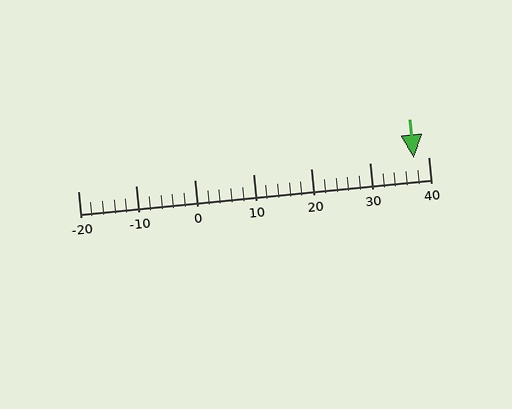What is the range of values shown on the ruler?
The ruler shows values from -20 to 40.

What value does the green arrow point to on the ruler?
The green arrow points to approximately 38.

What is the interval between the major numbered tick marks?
The major tick marks are spaced 10 units apart.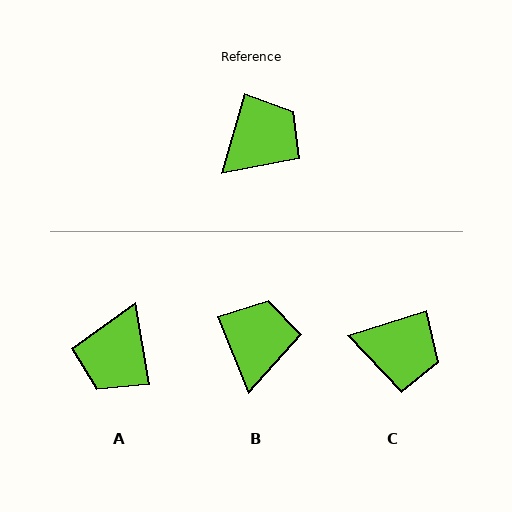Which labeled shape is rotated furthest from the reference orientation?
A, about 155 degrees away.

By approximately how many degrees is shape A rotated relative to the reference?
Approximately 155 degrees clockwise.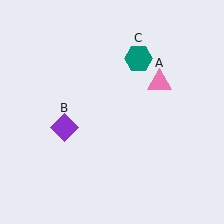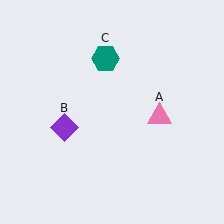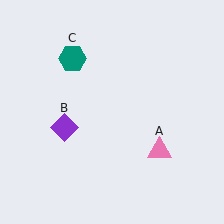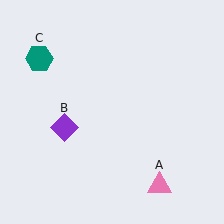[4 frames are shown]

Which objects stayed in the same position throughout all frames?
Purple diamond (object B) remained stationary.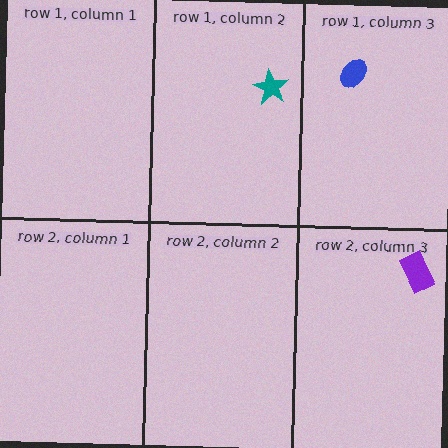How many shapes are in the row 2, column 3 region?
1.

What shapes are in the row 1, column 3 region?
The blue ellipse.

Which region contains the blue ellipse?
The row 1, column 3 region.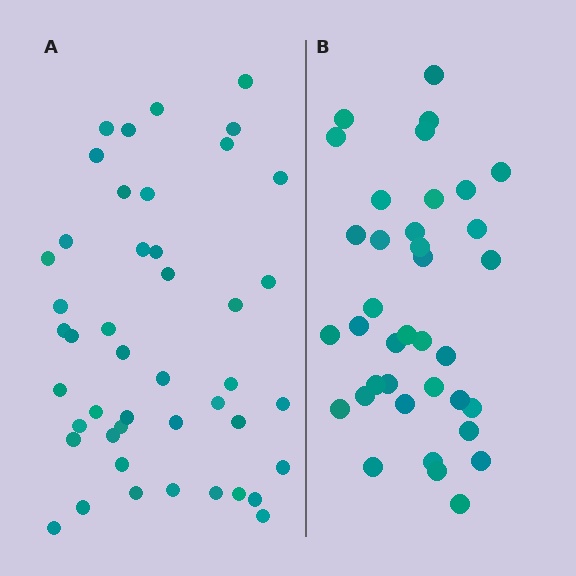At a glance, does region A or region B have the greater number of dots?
Region A (the left region) has more dots.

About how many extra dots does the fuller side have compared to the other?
Region A has roughly 8 or so more dots than region B.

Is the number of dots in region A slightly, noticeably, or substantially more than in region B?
Region A has only slightly more — the two regions are fairly close. The ratio is roughly 1.2 to 1.